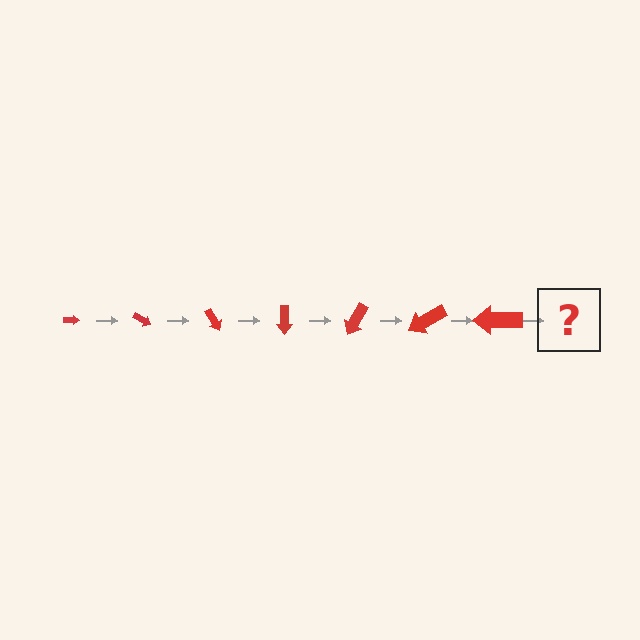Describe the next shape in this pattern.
It should be an arrow, larger than the previous one and rotated 210 degrees from the start.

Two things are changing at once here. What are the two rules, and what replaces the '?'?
The two rules are that the arrow grows larger each step and it rotates 30 degrees each step. The '?' should be an arrow, larger than the previous one and rotated 210 degrees from the start.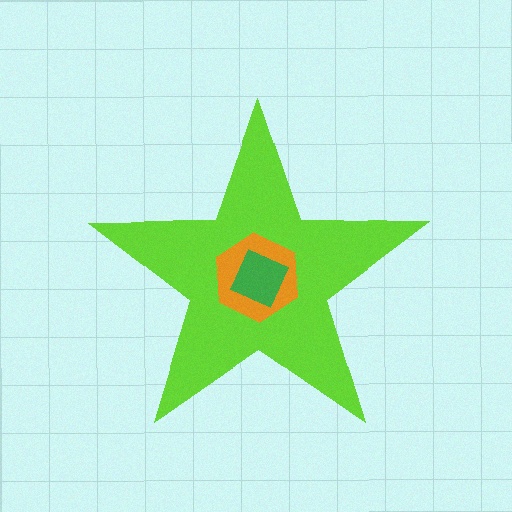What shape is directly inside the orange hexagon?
The green square.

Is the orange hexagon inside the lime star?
Yes.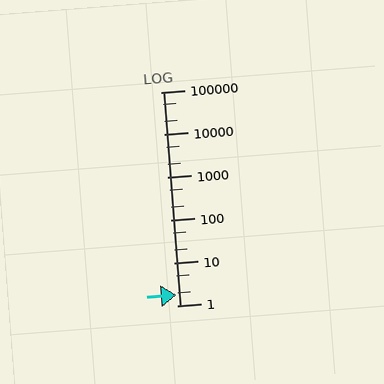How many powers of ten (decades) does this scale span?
The scale spans 5 decades, from 1 to 100000.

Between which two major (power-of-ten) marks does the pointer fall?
The pointer is between 1 and 10.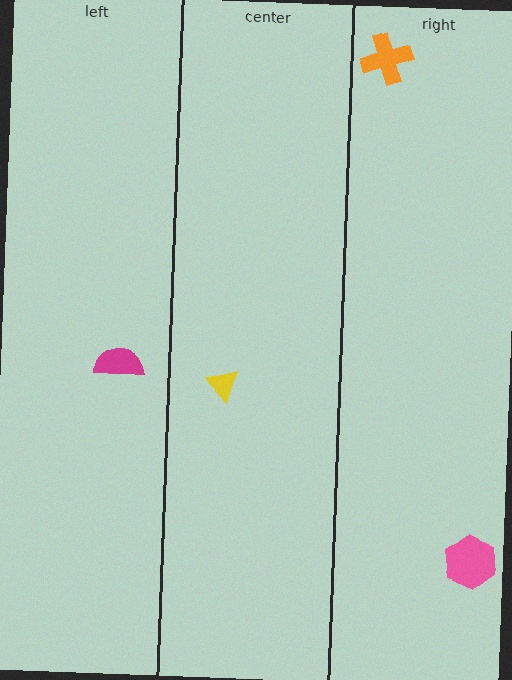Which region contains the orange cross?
The right region.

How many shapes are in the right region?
2.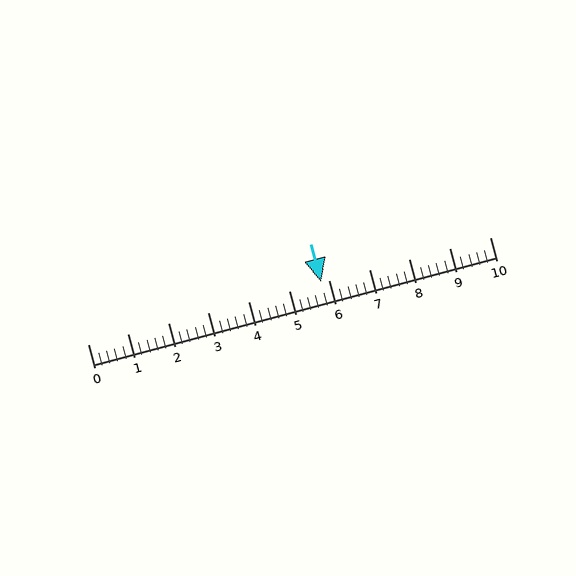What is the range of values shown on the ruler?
The ruler shows values from 0 to 10.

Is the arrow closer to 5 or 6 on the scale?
The arrow is closer to 6.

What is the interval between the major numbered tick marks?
The major tick marks are spaced 1 units apart.